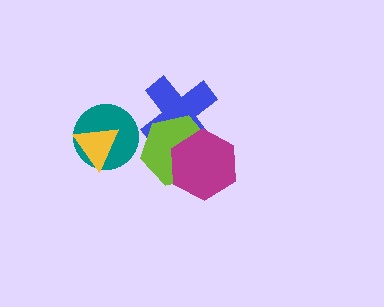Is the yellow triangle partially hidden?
No, no other shape covers it.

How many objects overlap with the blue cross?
2 objects overlap with the blue cross.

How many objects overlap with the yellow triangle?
1 object overlaps with the yellow triangle.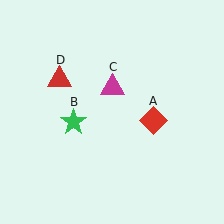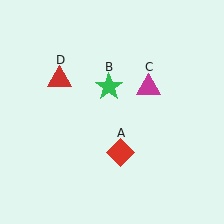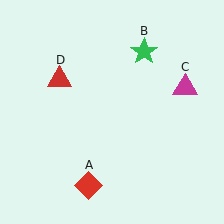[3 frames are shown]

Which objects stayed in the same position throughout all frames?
Red triangle (object D) remained stationary.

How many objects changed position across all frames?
3 objects changed position: red diamond (object A), green star (object B), magenta triangle (object C).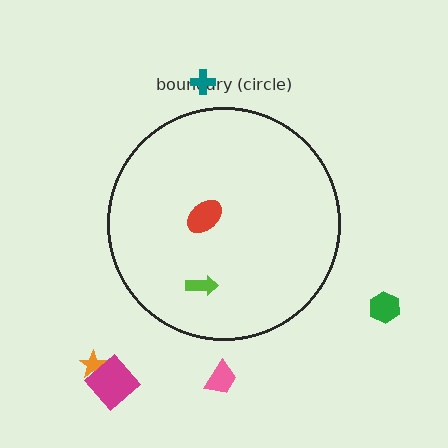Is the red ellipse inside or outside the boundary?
Inside.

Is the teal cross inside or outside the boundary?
Outside.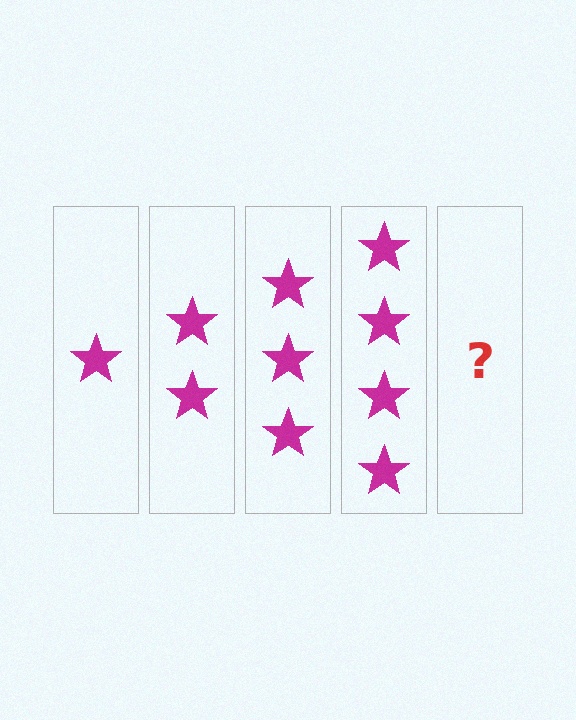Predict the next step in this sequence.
The next step is 5 stars.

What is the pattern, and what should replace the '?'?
The pattern is that each step adds one more star. The '?' should be 5 stars.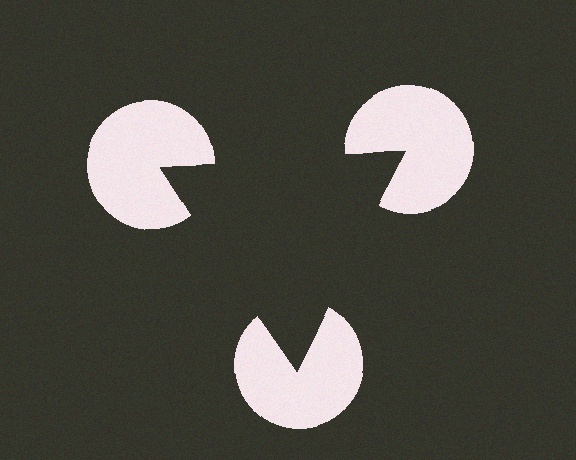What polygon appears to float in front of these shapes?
An illusory triangle — its edges are inferred from the aligned wedge cuts in the pac-man discs, not physically drawn.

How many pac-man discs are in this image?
There are 3 — one at each vertex of the illusory triangle.